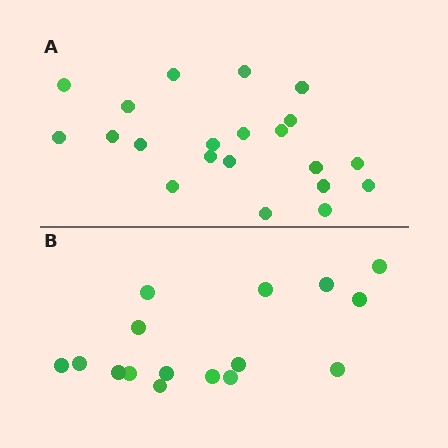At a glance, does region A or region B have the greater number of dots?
Region A (the top region) has more dots.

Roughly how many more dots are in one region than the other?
Region A has about 5 more dots than region B.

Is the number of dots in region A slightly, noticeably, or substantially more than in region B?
Region A has noticeably more, but not dramatically so. The ratio is roughly 1.3 to 1.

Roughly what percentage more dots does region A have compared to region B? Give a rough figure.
About 30% more.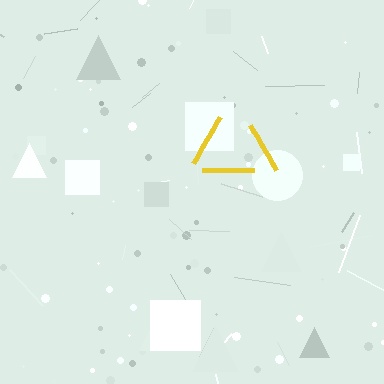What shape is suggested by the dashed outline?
The dashed outline suggests a triangle.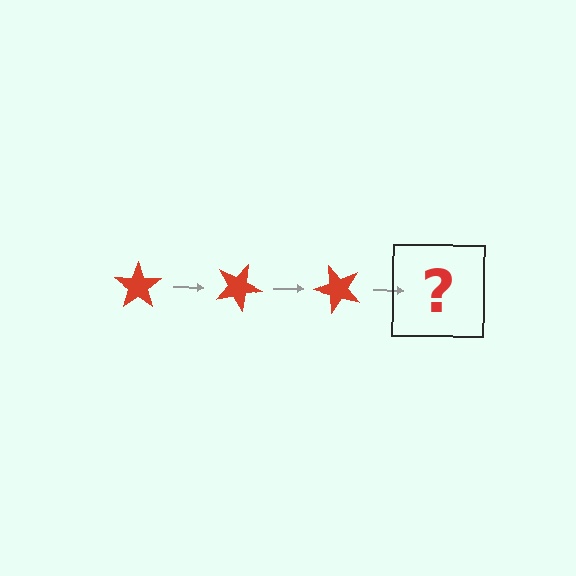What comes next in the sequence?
The next element should be a red star rotated 75 degrees.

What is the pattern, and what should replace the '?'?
The pattern is that the star rotates 25 degrees each step. The '?' should be a red star rotated 75 degrees.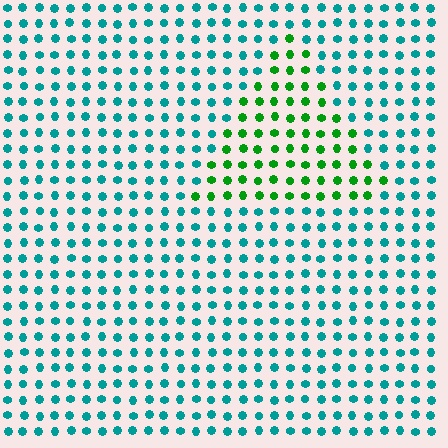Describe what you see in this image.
The image is filled with small teal elements in a uniform arrangement. A triangle-shaped region is visible where the elements are tinted to a slightly different hue, forming a subtle color boundary.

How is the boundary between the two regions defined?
The boundary is defined purely by a slight shift in hue (about 52 degrees). Spacing, size, and orientation are identical on both sides.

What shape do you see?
I see a triangle.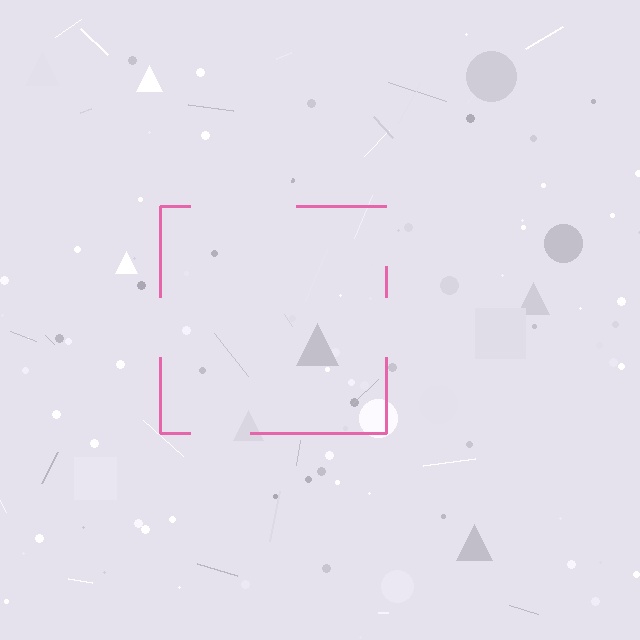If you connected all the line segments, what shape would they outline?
They would outline a square.